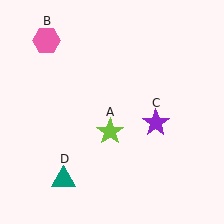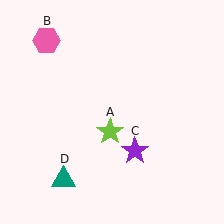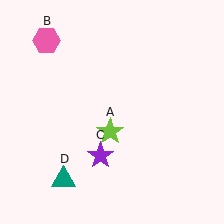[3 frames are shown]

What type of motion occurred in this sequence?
The purple star (object C) rotated clockwise around the center of the scene.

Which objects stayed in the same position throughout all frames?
Lime star (object A) and pink hexagon (object B) and teal triangle (object D) remained stationary.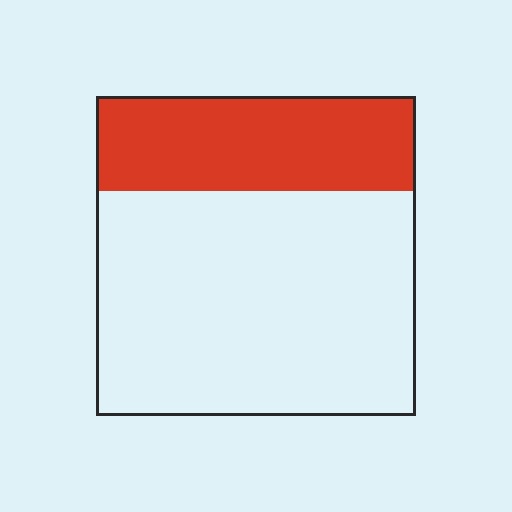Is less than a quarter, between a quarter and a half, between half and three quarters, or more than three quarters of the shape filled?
Between a quarter and a half.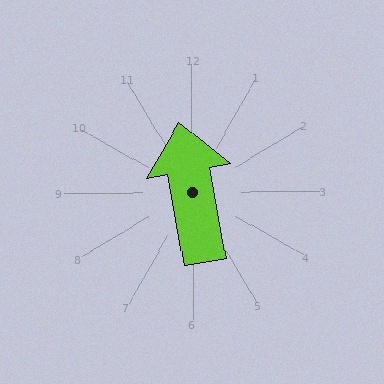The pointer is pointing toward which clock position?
Roughly 12 o'clock.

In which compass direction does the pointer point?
North.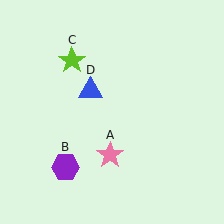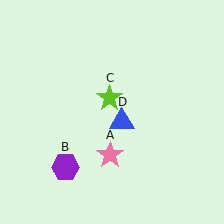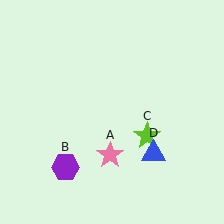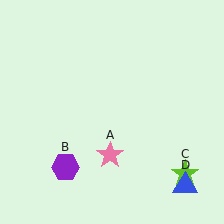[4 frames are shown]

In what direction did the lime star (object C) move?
The lime star (object C) moved down and to the right.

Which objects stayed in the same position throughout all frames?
Pink star (object A) and purple hexagon (object B) remained stationary.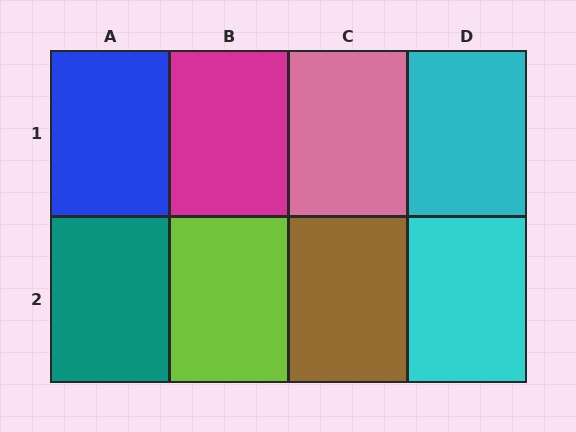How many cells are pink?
1 cell is pink.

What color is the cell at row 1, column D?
Cyan.